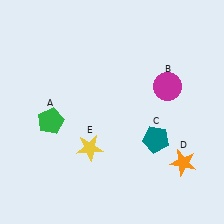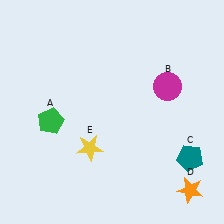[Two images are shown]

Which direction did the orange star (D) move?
The orange star (D) moved down.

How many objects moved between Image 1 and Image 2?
2 objects moved between the two images.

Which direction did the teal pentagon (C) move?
The teal pentagon (C) moved right.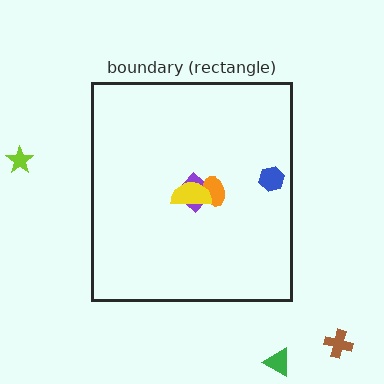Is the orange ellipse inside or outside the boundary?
Inside.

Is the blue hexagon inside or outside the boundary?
Inside.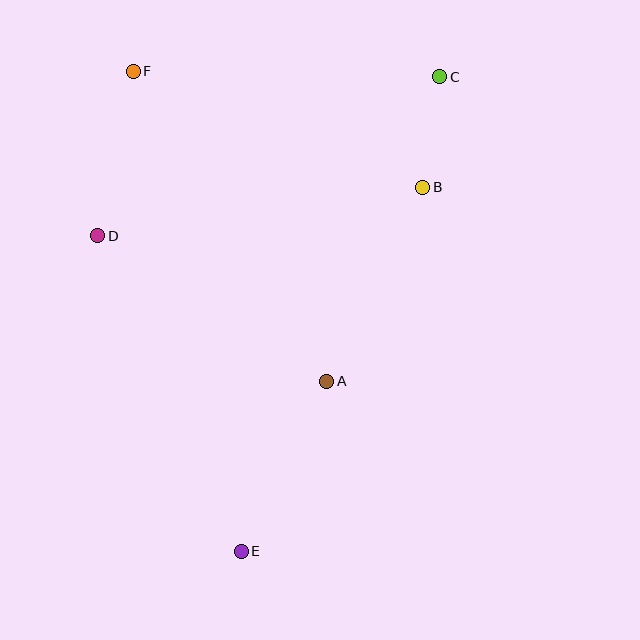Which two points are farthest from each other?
Points C and E are farthest from each other.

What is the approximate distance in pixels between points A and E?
The distance between A and E is approximately 190 pixels.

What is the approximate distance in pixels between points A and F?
The distance between A and F is approximately 365 pixels.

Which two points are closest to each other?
Points B and C are closest to each other.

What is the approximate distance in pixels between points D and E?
The distance between D and E is approximately 347 pixels.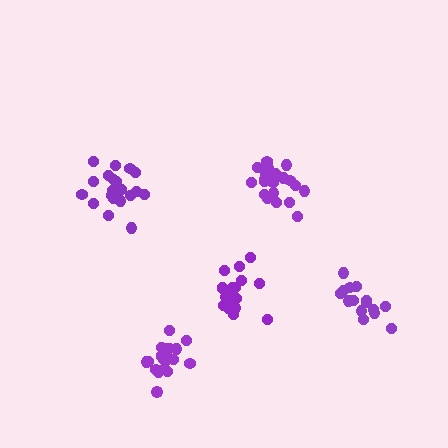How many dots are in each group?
Group 1: 19 dots, Group 2: 20 dots, Group 3: 21 dots, Group 4: 21 dots, Group 5: 15 dots (96 total).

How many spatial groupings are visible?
There are 5 spatial groupings.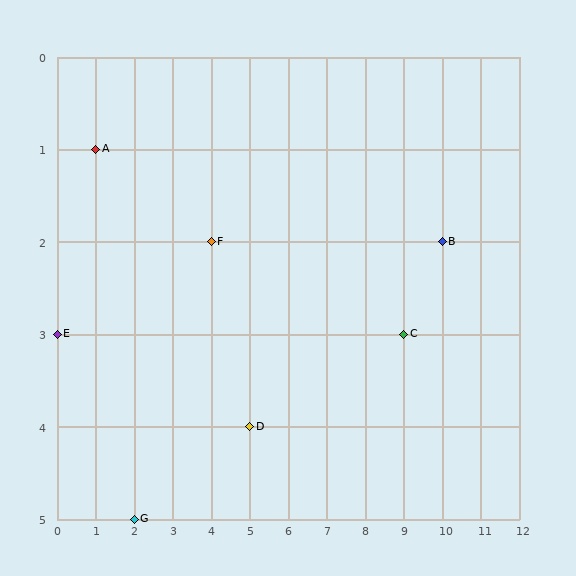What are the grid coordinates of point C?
Point C is at grid coordinates (9, 3).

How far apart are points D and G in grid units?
Points D and G are 3 columns and 1 row apart (about 3.2 grid units diagonally).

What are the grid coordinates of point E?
Point E is at grid coordinates (0, 3).